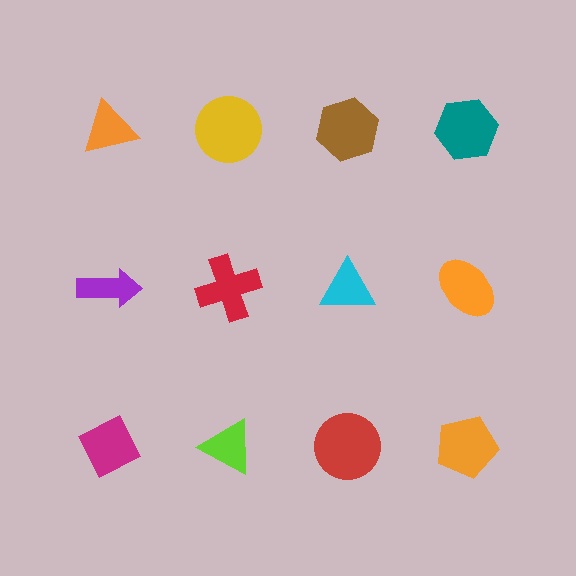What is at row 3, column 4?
An orange pentagon.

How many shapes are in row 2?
4 shapes.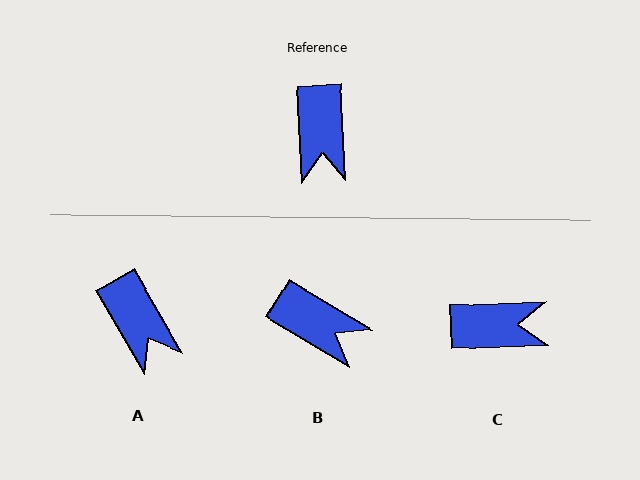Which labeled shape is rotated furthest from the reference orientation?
C, about 89 degrees away.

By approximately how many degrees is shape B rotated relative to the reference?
Approximately 56 degrees counter-clockwise.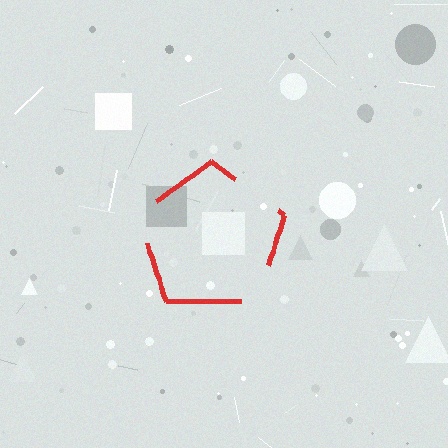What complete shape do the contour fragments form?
The contour fragments form a pentagon.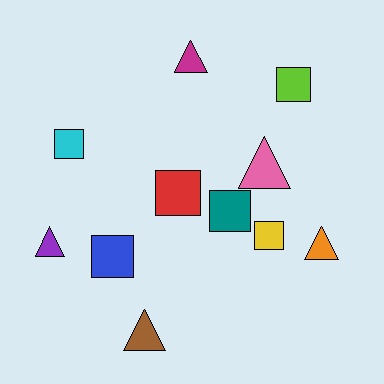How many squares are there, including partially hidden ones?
There are 6 squares.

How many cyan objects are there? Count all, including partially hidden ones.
There is 1 cyan object.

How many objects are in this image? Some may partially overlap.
There are 11 objects.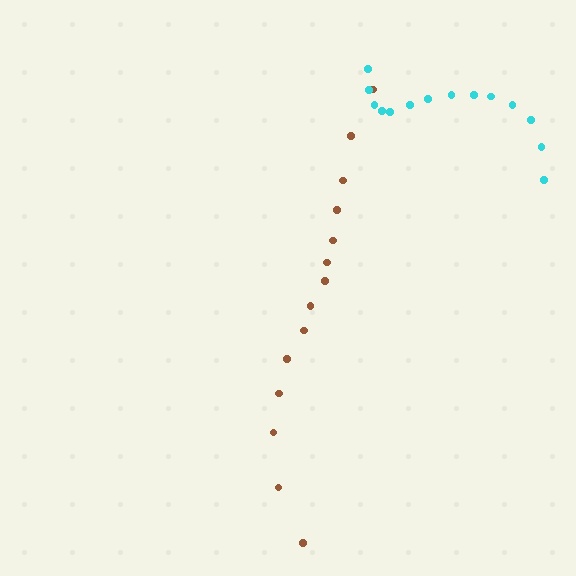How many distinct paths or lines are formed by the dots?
There are 2 distinct paths.